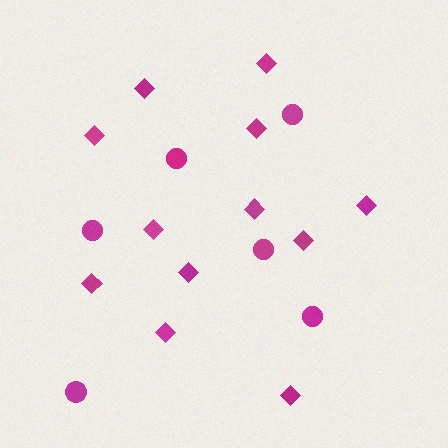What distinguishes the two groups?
There are 2 groups: one group of diamonds (12) and one group of circles (6).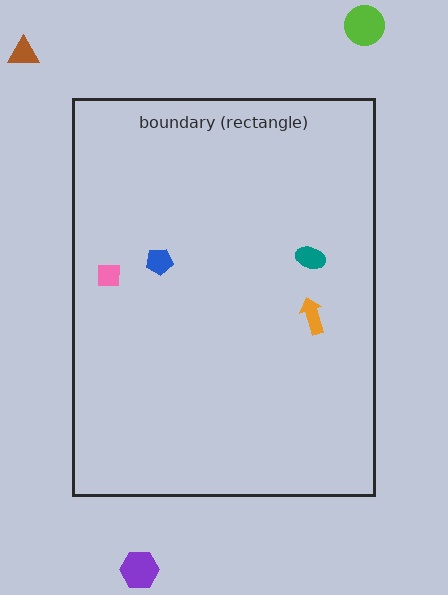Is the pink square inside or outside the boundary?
Inside.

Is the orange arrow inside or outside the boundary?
Inside.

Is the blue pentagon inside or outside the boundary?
Inside.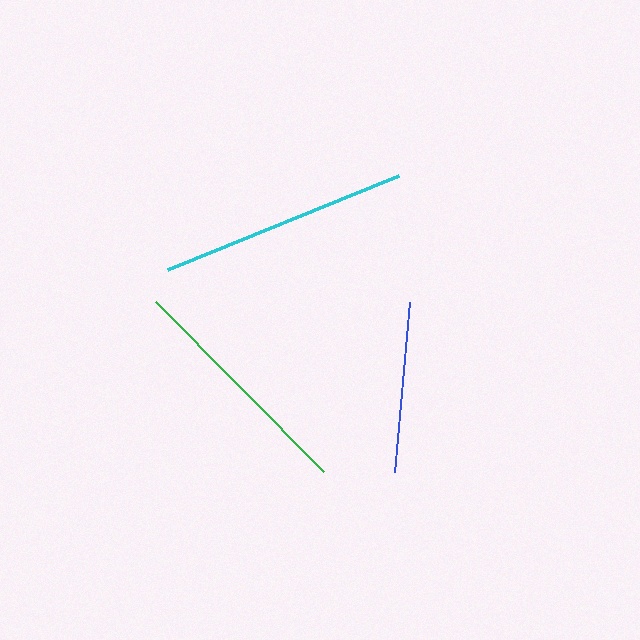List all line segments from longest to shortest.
From longest to shortest: cyan, green, blue.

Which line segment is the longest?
The cyan line is the longest at approximately 250 pixels.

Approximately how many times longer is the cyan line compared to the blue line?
The cyan line is approximately 1.5 times the length of the blue line.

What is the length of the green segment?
The green segment is approximately 239 pixels long.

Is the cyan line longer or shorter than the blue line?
The cyan line is longer than the blue line.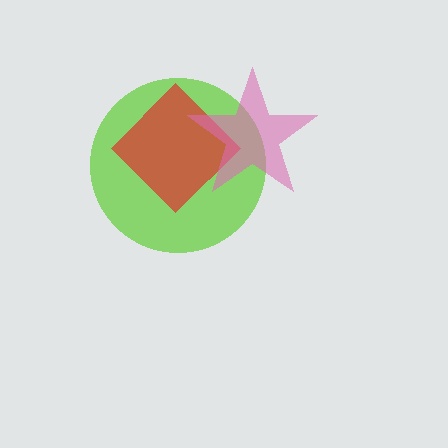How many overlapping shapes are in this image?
There are 3 overlapping shapes in the image.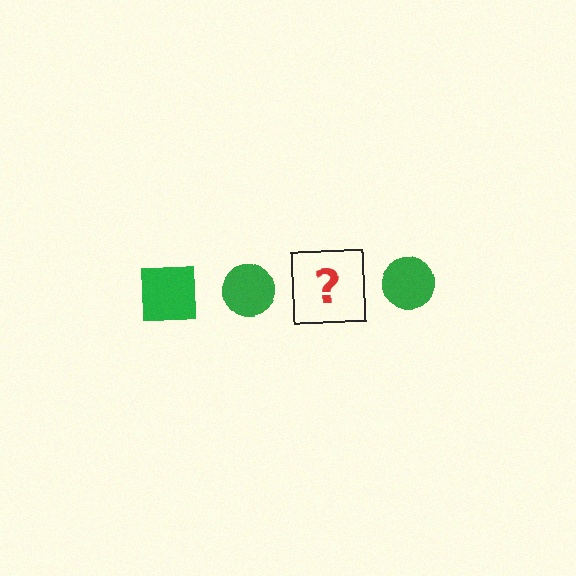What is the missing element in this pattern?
The missing element is a green square.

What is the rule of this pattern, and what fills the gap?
The rule is that the pattern cycles through square, circle shapes in green. The gap should be filled with a green square.